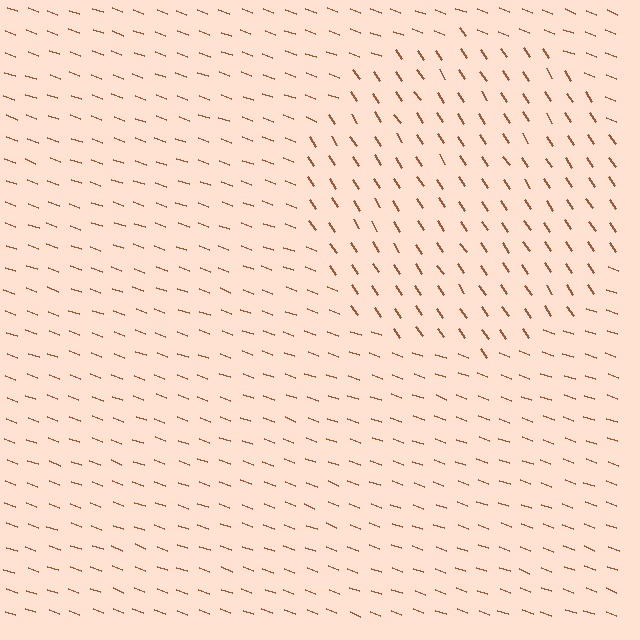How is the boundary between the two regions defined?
The boundary is defined purely by a change in line orientation (approximately 37 degrees difference). All lines are the same color and thickness.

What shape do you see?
I see a circle.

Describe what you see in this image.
The image is filled with small brown line segments. A circle region in the image has lines oriented differently from the surrounding lines, creating a visible texture boundary.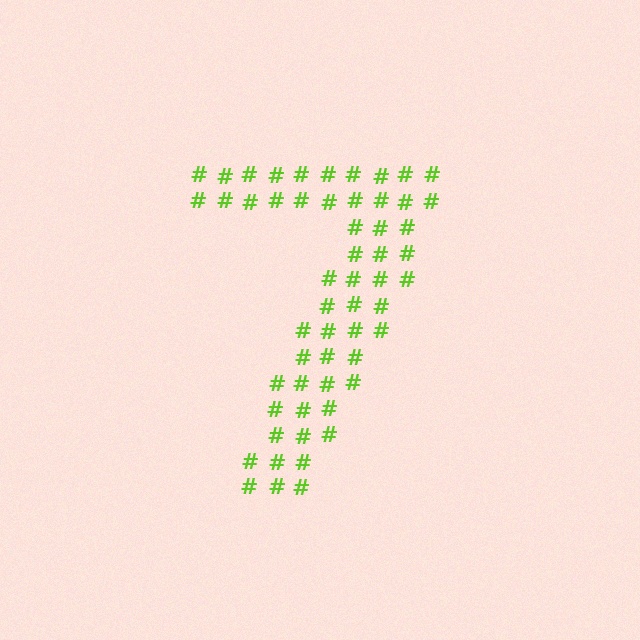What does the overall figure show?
The overall figure shows the digit 7.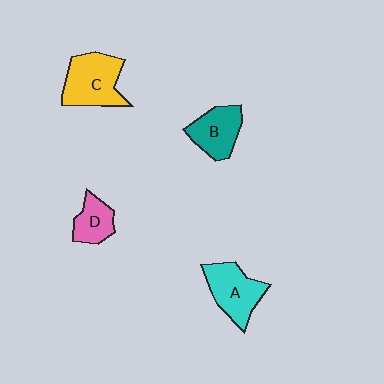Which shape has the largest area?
Shape C (yellow).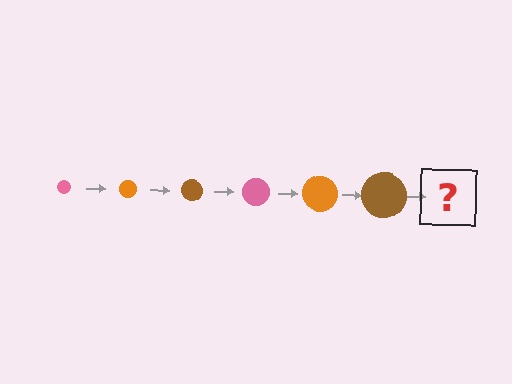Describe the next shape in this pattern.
It should be a pink circle, larger than the previous one.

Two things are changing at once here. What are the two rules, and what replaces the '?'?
The two rules are that the circle grows larger each step and the color cycles through pink, orange, and brown. The '?' should be a pink circle, larger than the previous one.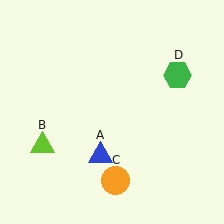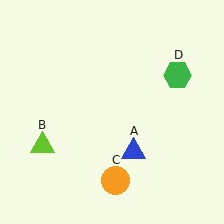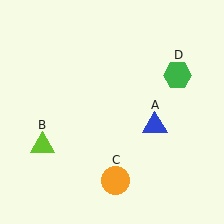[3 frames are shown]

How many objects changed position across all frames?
1 object changed position: blue triangle (object A).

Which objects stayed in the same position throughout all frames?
Lime triangle (object B) and orange circle (object C) and green hexagon (object D) remained stationary.